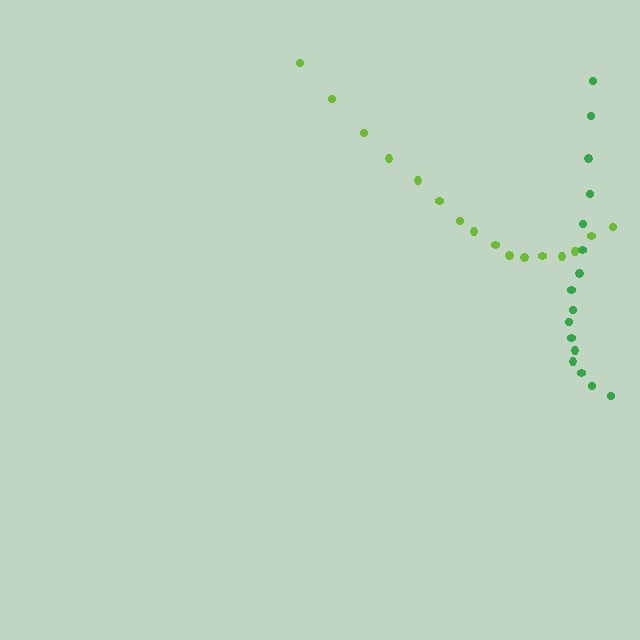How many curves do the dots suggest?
There are 2 distinct paths.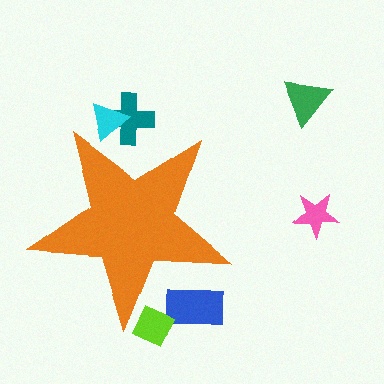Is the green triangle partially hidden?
No, the green triangle is fully visible.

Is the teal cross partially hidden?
Yes, the teal cross is partially hidden behind the orange star.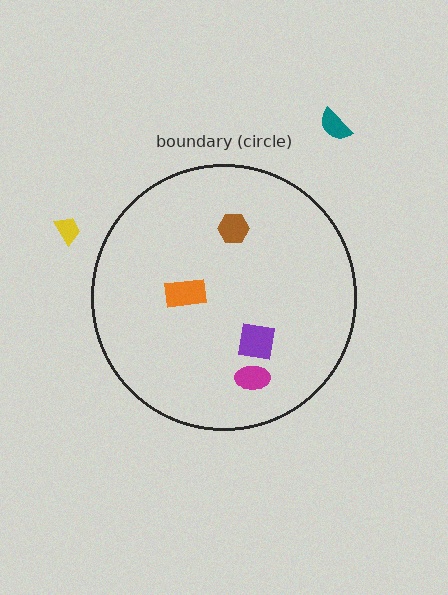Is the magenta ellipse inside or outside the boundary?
Inside.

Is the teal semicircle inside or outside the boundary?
Outside.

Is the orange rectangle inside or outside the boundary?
Inside.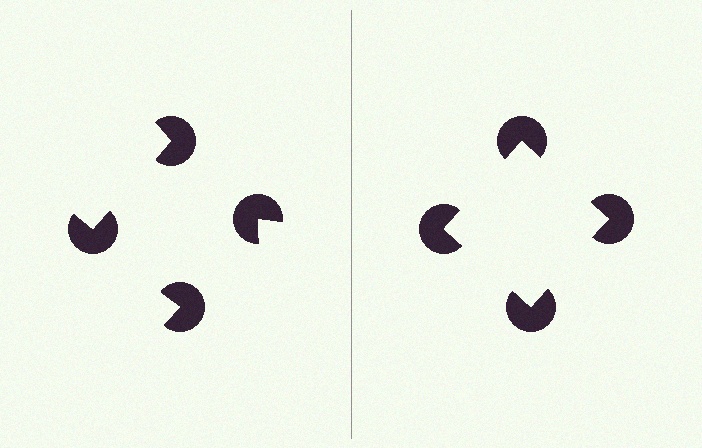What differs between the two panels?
The pac-man discs are positioned identically on both sides; only the wedge orientations differ. On the right they align to a square; on the left they are misaligned.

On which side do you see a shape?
An illusory square appears on the right side. On the left side the wedge cuts are rotated, so no coherent shape forms.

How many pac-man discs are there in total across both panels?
8 — 4 on each side.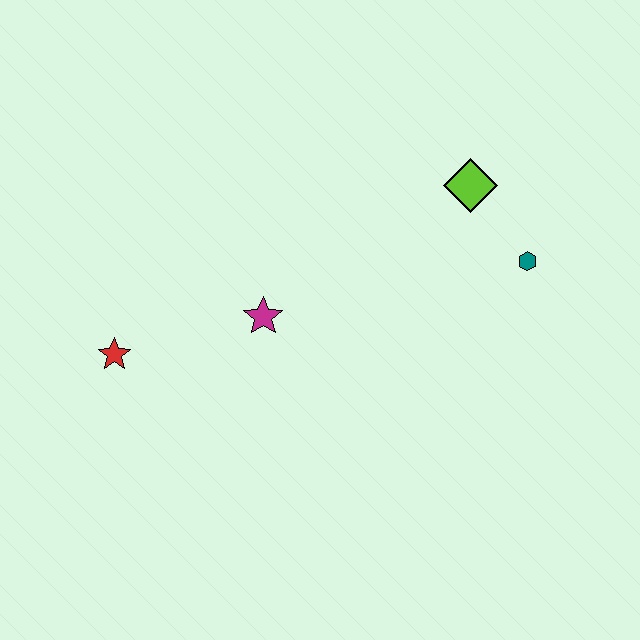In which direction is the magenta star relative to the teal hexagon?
The magenta star is to the left of the teal hexagon.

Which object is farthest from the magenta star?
The teal hexagon is farthest from the magenta star.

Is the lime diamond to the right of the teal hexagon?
No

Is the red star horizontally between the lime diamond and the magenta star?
No